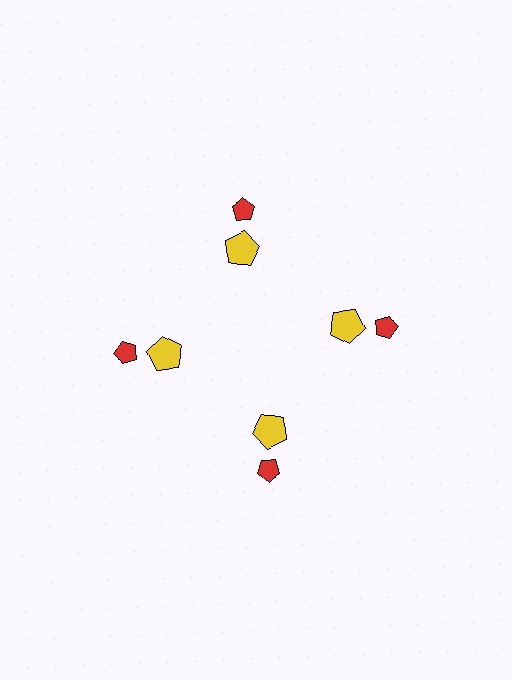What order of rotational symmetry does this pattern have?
This pattern has 4-fold rotational symmetry.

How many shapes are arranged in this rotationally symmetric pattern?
There are 8 shapes, arranged in 4 groups of 2.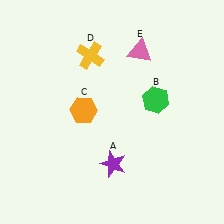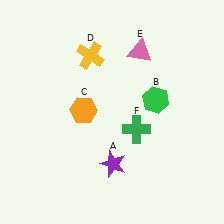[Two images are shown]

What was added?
A green cross (F) was added in Image 2.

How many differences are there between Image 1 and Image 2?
There is 1 difference between the two images.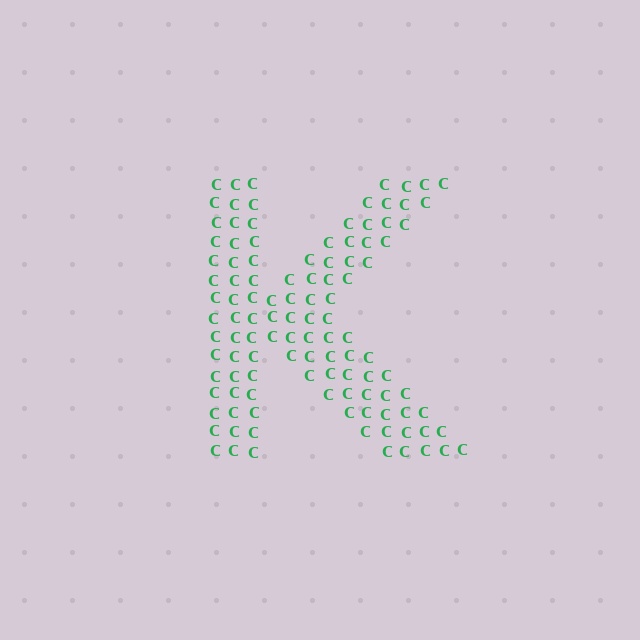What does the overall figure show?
The overall figure shows the letter K.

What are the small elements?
The small elements are letter C's.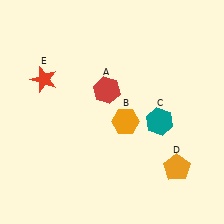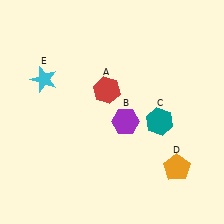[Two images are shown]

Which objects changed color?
B changed from orange to purple. E changed from red to cyan.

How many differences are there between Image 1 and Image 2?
There are 2 differences between the two images.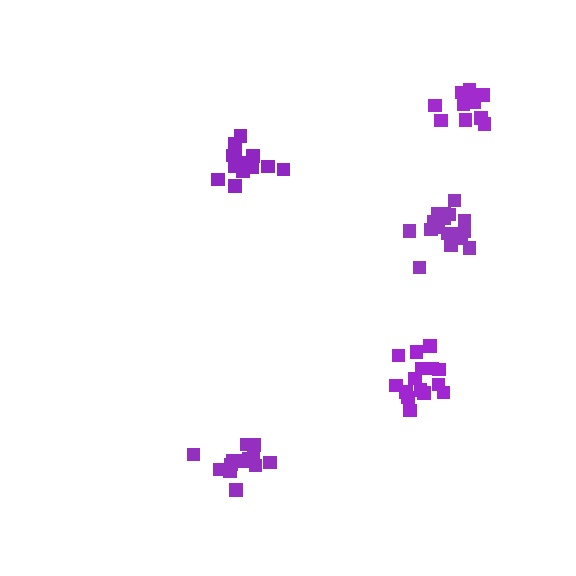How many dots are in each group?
Group 1: 14 dots, Group 2: 13 dots, Group 3: 16 dots, Group 4: 17 dots, Group 5: 12 dots (72 total).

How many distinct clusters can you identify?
There are 5 distinct clusters.